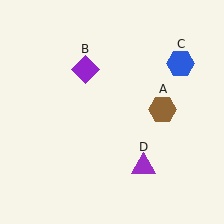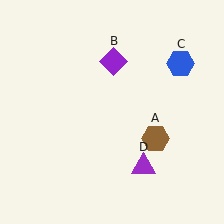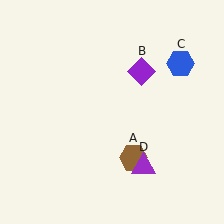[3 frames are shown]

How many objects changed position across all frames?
2 objects changed position: brown hexagon (object A), purple diamond (object B).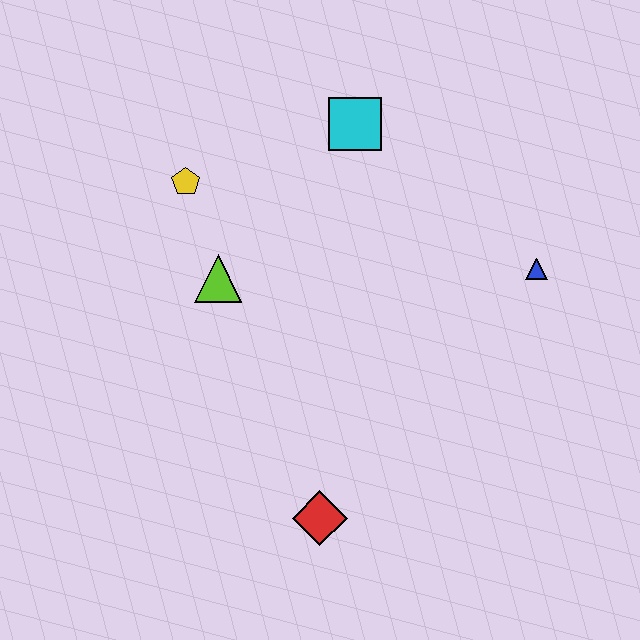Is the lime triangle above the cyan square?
No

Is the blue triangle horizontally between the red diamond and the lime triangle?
No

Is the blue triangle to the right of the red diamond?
Yes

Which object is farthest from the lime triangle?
The blue triangle is farthest from the lime triangle.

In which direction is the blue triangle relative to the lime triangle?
The blue triangle is to the right of the lime triangle.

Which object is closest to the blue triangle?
The cyan square is closest to the blue triangle.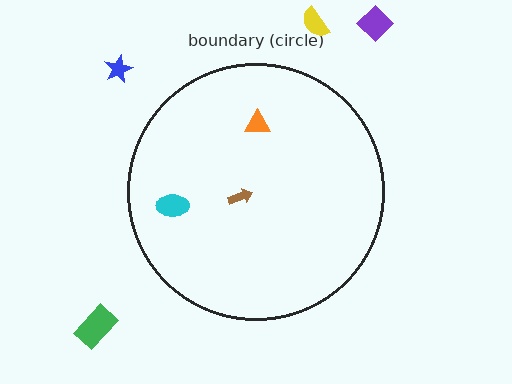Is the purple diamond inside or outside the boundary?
Outside.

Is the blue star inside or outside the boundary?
Outside.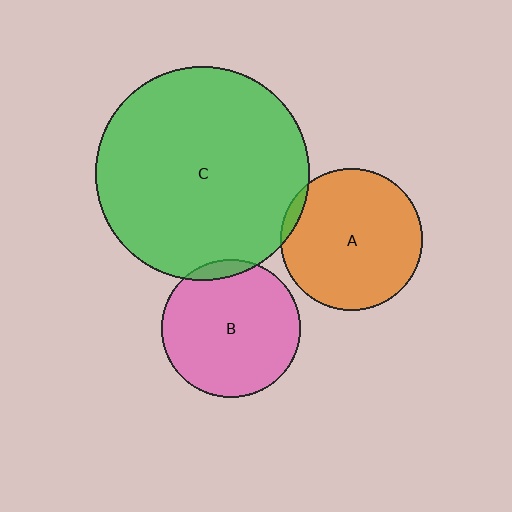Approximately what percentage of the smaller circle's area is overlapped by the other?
Approximately 5%.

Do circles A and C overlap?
Yes.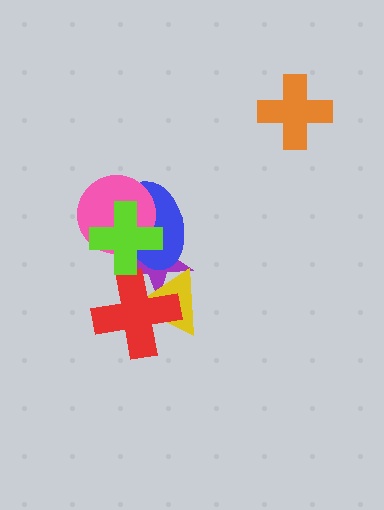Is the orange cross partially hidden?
No, no other shape covers it.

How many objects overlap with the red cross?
2 objects overlap with the red cross.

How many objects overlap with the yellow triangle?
2 objects overlap with the yellow triangle.